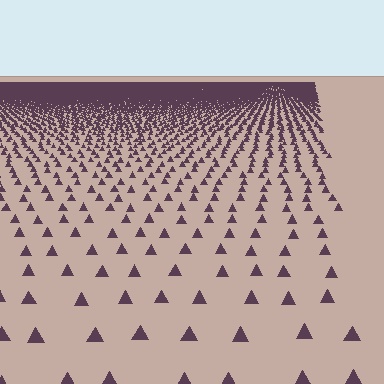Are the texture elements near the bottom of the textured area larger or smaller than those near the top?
Larger. Near the bottom, elements are closer to the viewer and appear at a bigger on-screen size.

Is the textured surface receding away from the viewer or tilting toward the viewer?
The surface is receding away from the viewer. Texture elements get smaller and denser toward the top.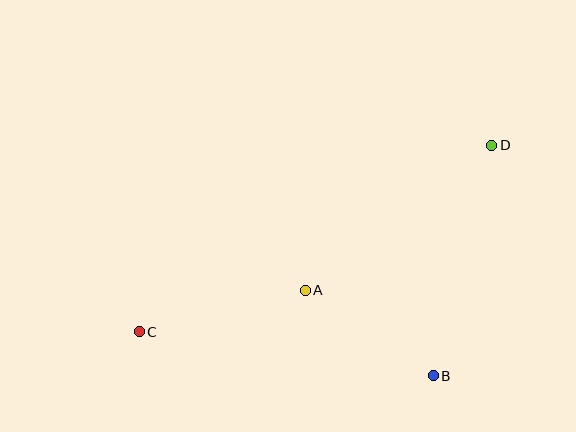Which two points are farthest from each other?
Points C and D are farthest from each other.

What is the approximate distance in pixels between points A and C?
The distance between A and C is approximately 171 pixels.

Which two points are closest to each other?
Points A and B are closest to each other.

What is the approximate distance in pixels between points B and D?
The distance between B and D is approximately 238 pixels.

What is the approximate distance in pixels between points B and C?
The distance between B and C is approximately 297 pixels.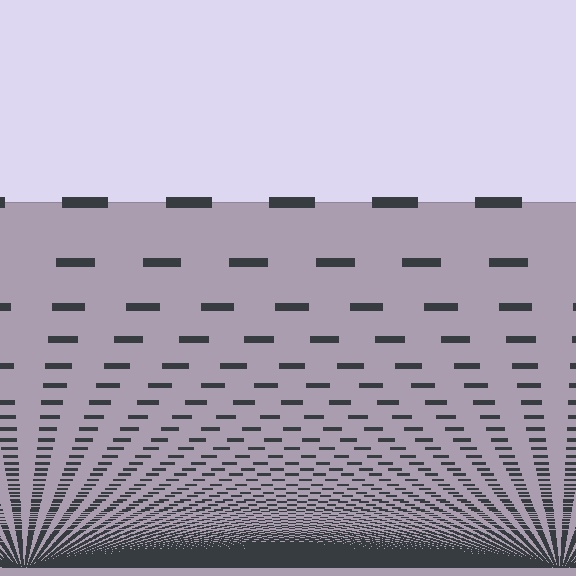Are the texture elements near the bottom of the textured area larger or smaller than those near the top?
Smaller. The gradient is inverted — elements near the bottom are smaller and denser.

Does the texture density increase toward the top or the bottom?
Density increases toward the bottom.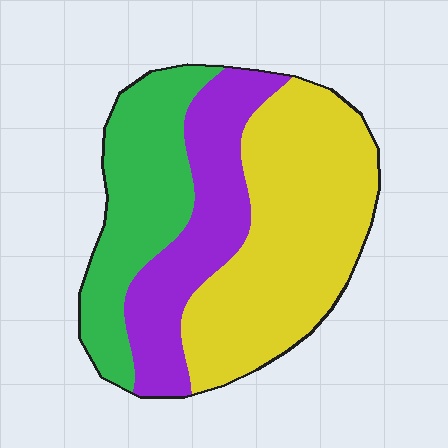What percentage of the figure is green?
Green takes up between a sixth and a third of the figure.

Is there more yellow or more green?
Yellow.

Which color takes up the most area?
Yellow, at roughly 45%.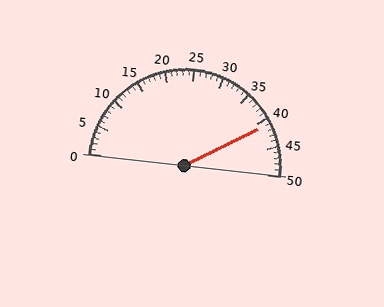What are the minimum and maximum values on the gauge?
The gauge ranges from 0 to 50.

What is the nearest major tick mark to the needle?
The nearest major tick mark is 40.